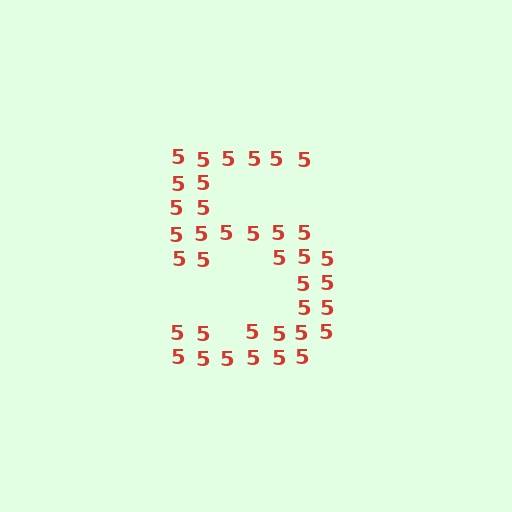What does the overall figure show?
The overall figure shows the digit 5.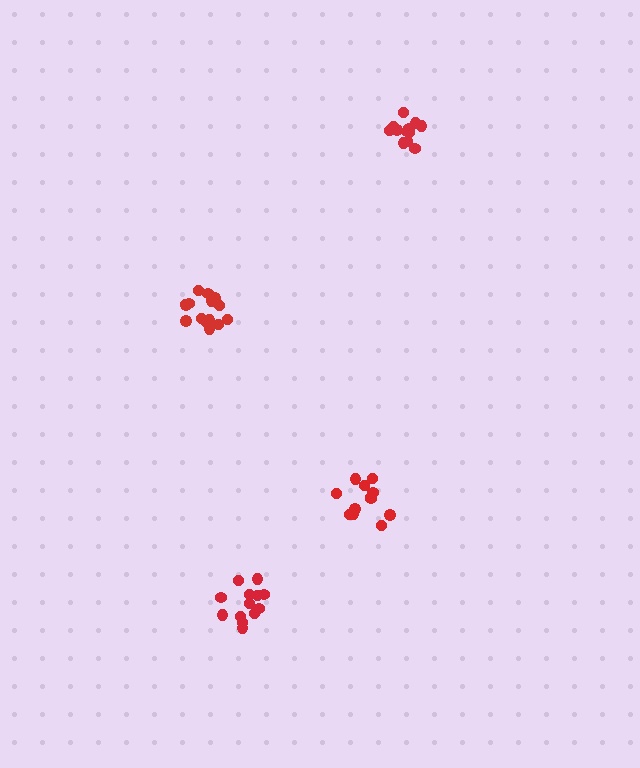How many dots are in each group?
Group 1: 12 dots, Group 2: 13 dots, Group 3: 16 dots, Group 4: 12 dots (53 total).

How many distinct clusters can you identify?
There are 4 distinct clusters.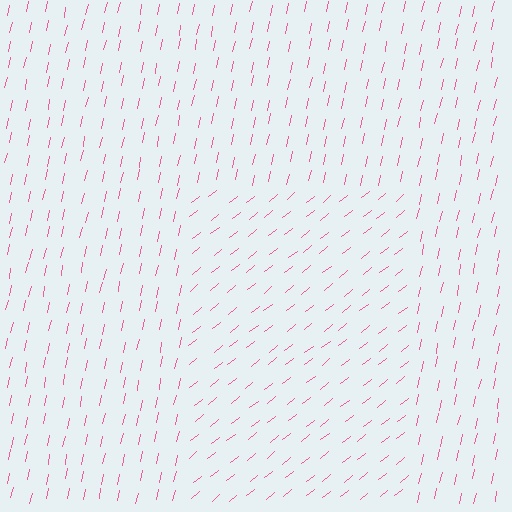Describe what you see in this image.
The image is filled with small pink line segments. A rectangle region in the image has lines oriented differently from the surrounding lines, creating a visible texture boundary.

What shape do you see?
I see a rectangle.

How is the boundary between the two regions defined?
The boundary is defined purely by a change in line orientation (approximately 39 degrees difference). All lines are the same color and thickness.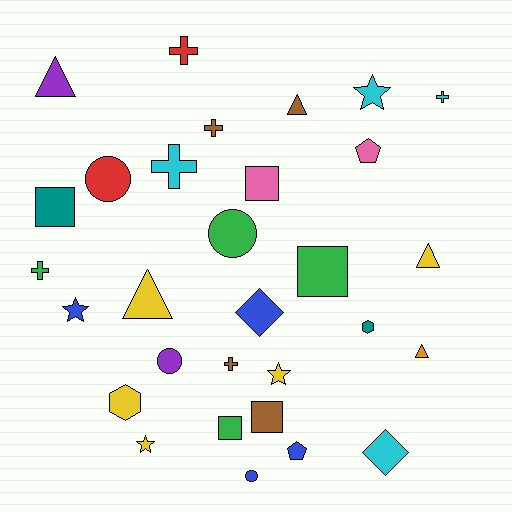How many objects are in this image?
There are 30 objects.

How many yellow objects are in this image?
There are 5 yellow objects.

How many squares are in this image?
There are 5 squares.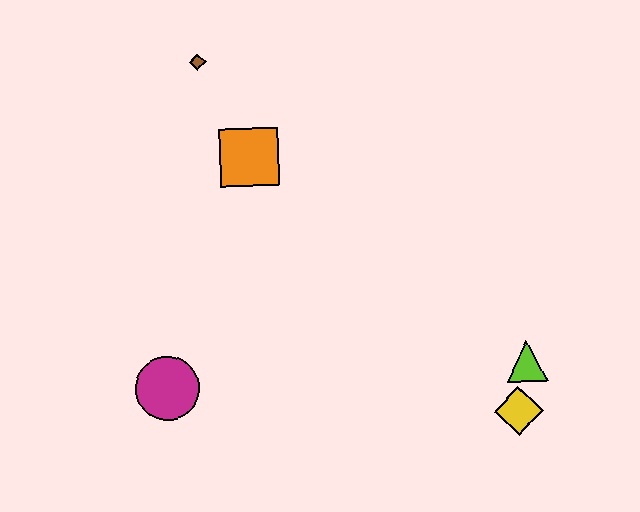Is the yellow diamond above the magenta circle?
No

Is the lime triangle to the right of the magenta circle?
Yes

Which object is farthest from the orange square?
The yellow diamond is farthest from the orange square.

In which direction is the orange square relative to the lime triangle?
The orange square is to the left of the lime triangle.